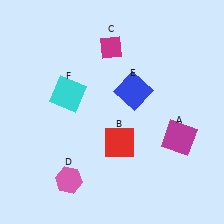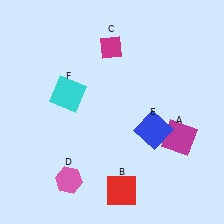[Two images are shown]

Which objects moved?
The objects that moved are: the red square (B), the blue square (E).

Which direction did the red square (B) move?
The red square (B) moved down.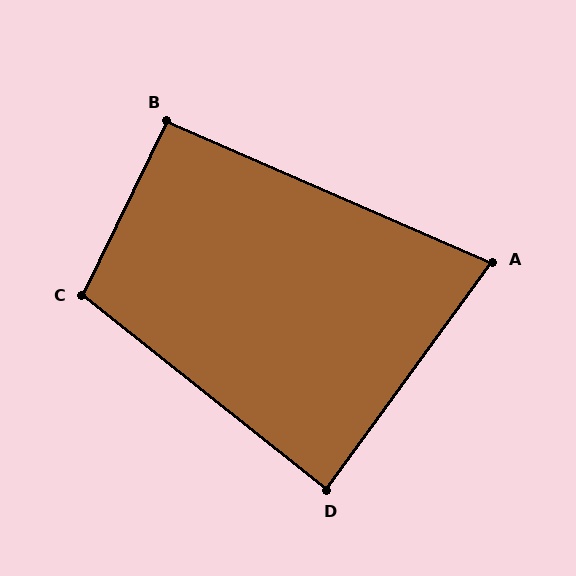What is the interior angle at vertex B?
Approximately 93 degrees (approximately right).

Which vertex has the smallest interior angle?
A, at approximately 77 degrees.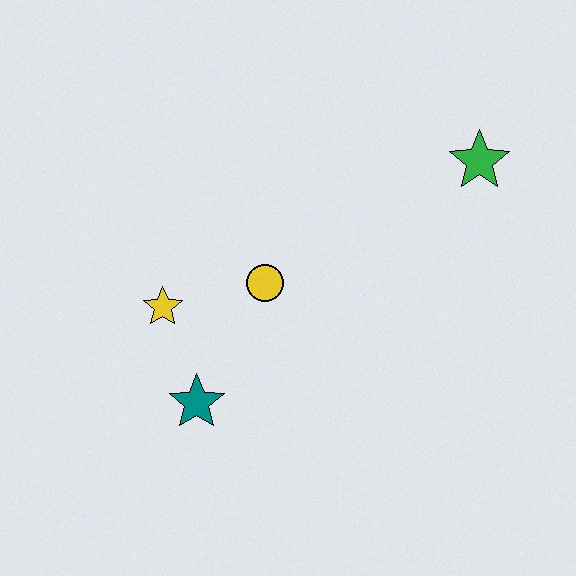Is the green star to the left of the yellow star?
No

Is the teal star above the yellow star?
No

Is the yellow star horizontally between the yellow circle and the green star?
No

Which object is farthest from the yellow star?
The green star is farthest from the yellow star.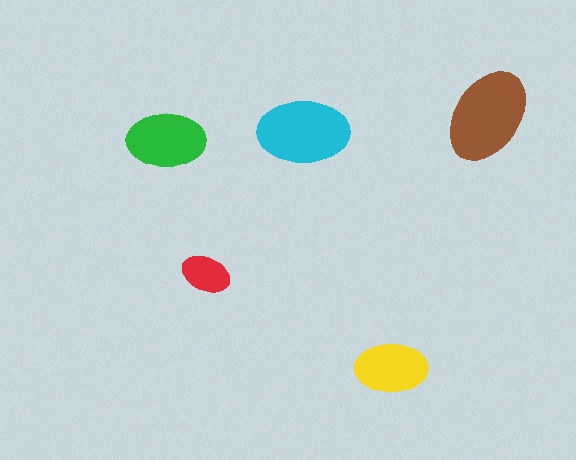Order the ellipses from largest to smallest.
the brown one, the cyan one, the green one, the yellow one, the red one.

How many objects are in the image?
There are 5 objects in the image.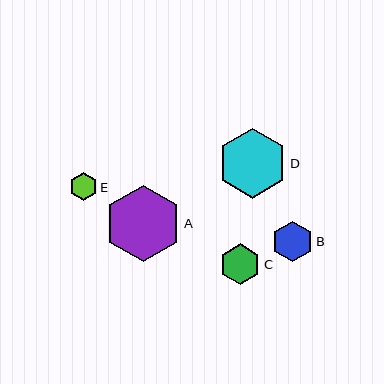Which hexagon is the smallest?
Hexagon E is the smallest with a size of approximately 27 pixels.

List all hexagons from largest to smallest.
From largest to smallest: A, D, C, B, E.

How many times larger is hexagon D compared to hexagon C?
Hexagon D is approximately 1.7 times the size of hexagon C.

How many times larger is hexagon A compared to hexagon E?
Hexagon A is approximately 2.8 times the size of hexagon E.